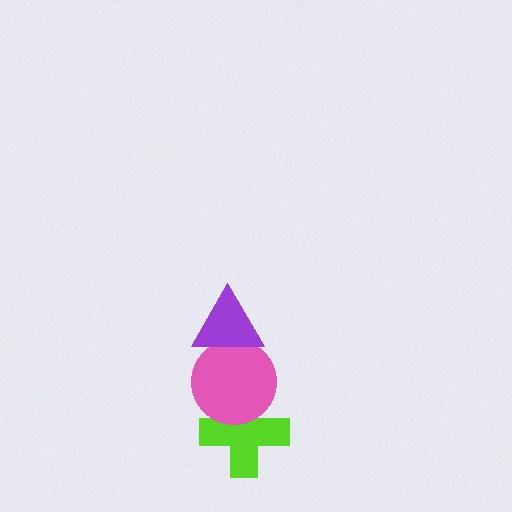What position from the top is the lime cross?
The lime cross is 3rd from the top.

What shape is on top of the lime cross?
The pink circle is on top of the lime cross.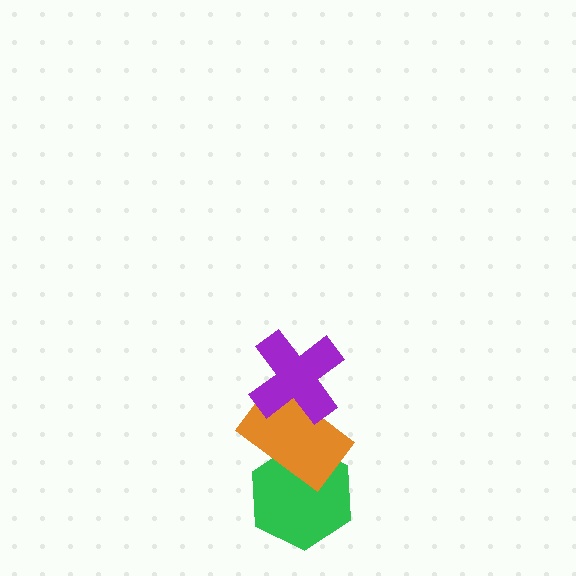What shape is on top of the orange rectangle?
The purple cross is on top of the orange rectangle.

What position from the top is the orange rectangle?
The orange rectangle is 2nd from the top.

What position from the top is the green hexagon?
The green hexagon is 3rd from the top.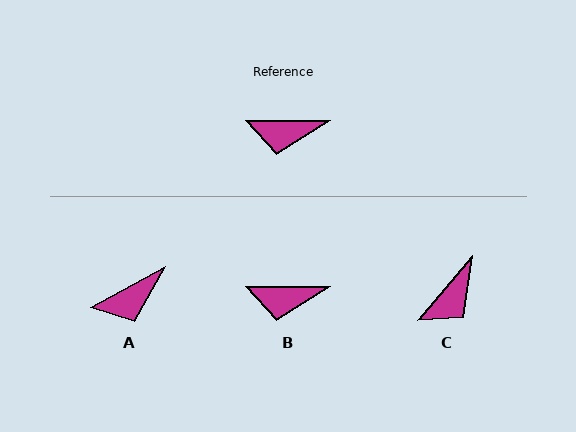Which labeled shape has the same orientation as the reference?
B.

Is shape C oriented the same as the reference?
No, it is off by about 50 degrees.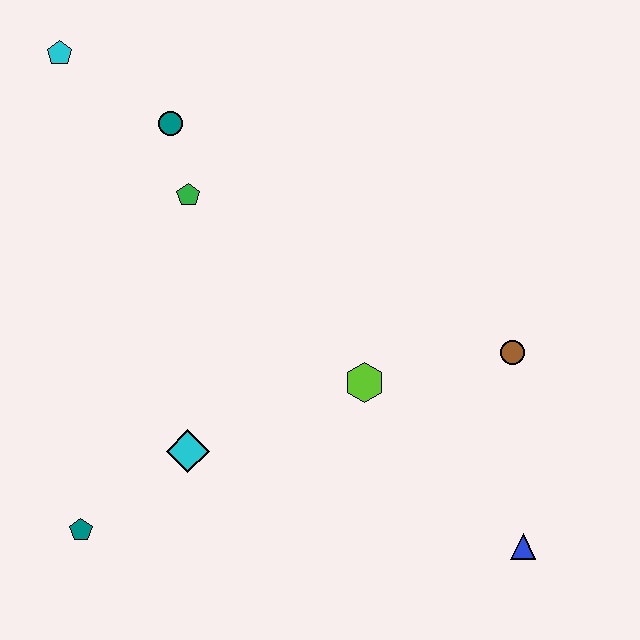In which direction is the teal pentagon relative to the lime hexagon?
The teal pentagon is to the left of the lime hexagon.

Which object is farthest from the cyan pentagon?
The blue triangle is farthest from the cyan pentagon.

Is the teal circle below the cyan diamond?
No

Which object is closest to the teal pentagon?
The cyan diamond is closest to the teal pentagon.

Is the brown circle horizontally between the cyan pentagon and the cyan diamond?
No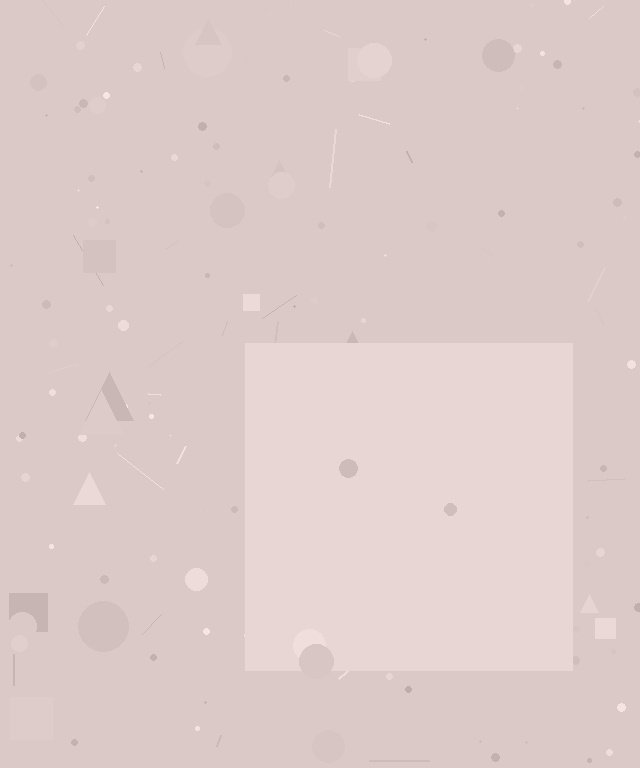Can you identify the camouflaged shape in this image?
The camouflaged shape is a square.